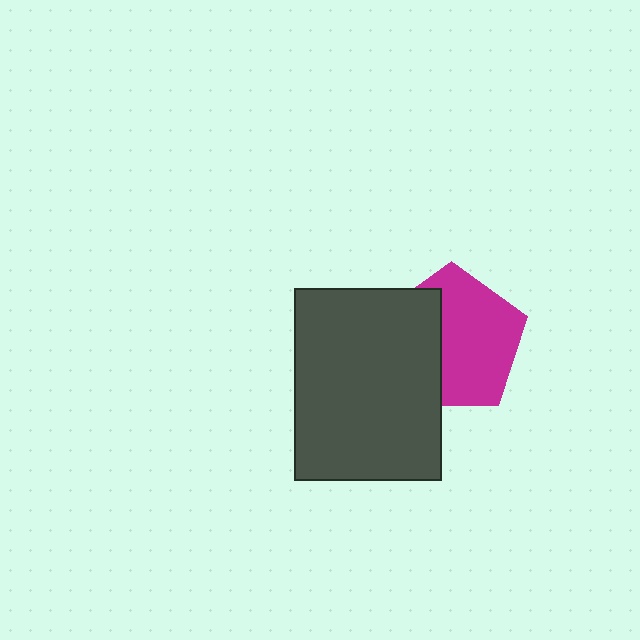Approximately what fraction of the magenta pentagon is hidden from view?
Roughly 39% of the magenta pentagon is hidden behind the dark gray rectangle.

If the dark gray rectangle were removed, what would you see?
You would see the complete magenta pentagon.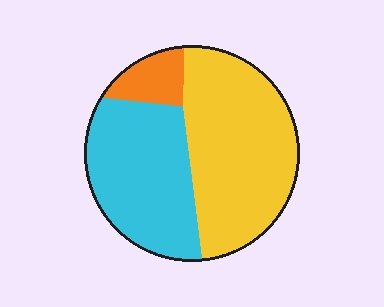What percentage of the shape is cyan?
Cyan takes up about two fifths (2/5) of the shape.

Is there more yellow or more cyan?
Yellow.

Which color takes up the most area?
Yellow, at roughly 50%.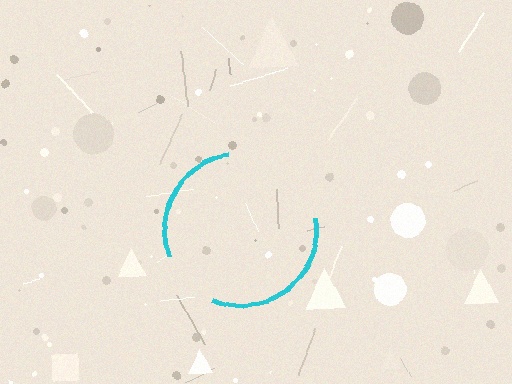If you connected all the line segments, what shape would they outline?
They would outline a circle.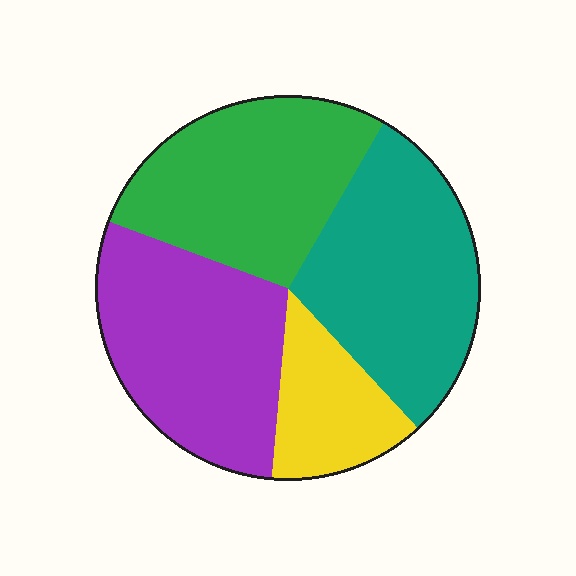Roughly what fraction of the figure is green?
Green takes up between a quarter and a half of the figure.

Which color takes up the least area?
Yellow, at roughly 15%.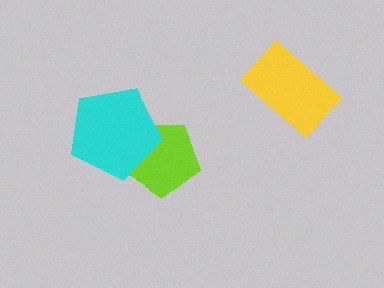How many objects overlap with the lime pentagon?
1 object overlaps with the lime pentagon.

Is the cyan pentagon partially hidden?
No, no other shape covers it.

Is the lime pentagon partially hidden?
Yes, it is partially covered by another shape.